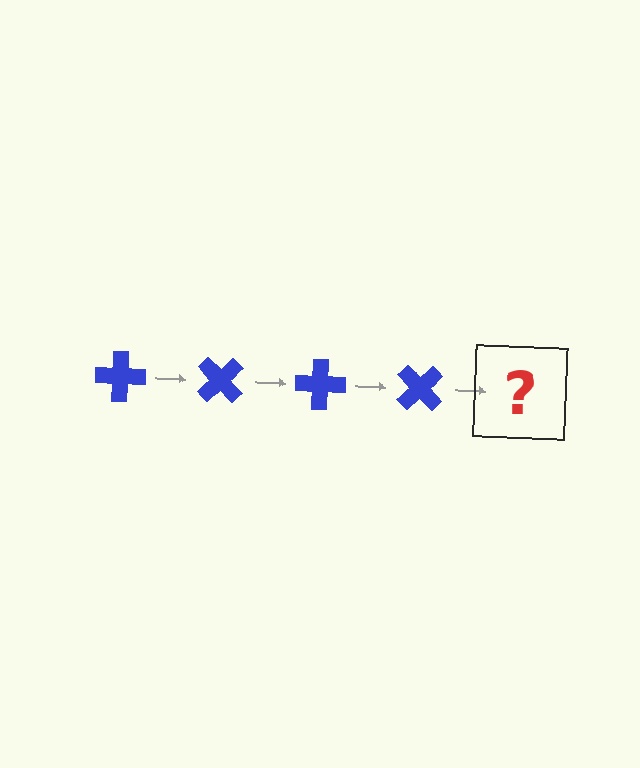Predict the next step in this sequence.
The next step is a blue cross rotated 180 degrees.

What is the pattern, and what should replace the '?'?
The pattern is that the cross rotates 45 degrees each step. The '?' should be a blue cross rotated 180 degrees.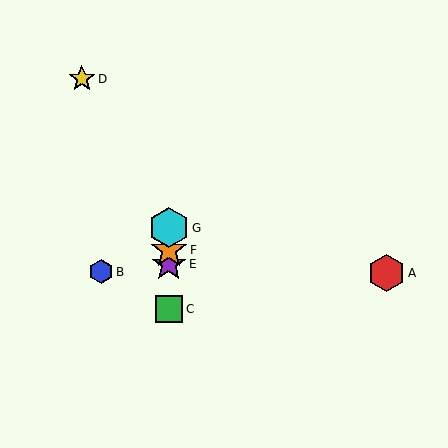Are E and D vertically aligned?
No, E is at x≈169 and D is at x≈82.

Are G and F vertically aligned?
Yes, both are at x≈169.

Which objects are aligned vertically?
Objects C, E, F, G are aligned vertically.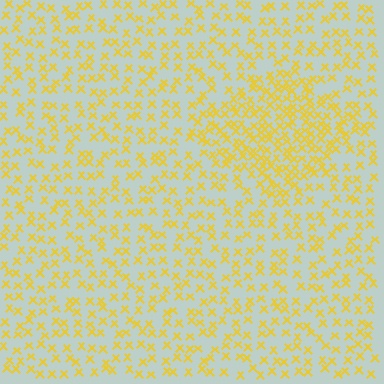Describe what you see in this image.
The image contains small yellow elements arranged at two different densities. A diamond-shaped region is visible where the elements are more densely packed than the surrounding area.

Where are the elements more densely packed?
The elements are more densely packed inside the diamond boundary.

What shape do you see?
I see a diamond.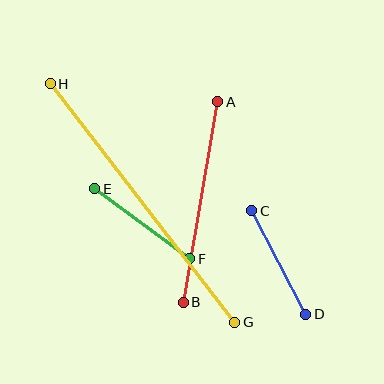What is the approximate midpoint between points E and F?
The midpoint is at approximately (142, 224) pixels.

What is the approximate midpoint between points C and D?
The midpoint is at approximately (279, 262) pixels.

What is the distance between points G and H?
The distance is approximately 301 pixels.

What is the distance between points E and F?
The distance is approximately 118 pixels.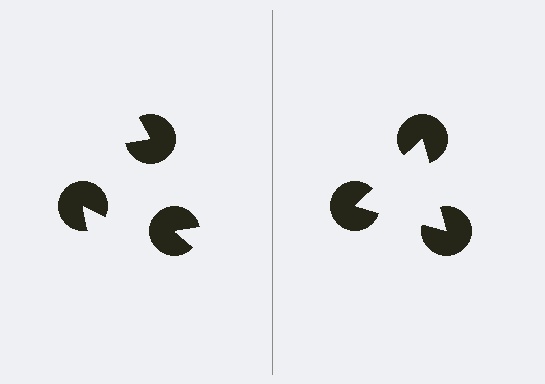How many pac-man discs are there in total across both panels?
6 — 3 on each side.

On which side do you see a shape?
An illusory triangle appears on the right side. On the left side the wedge cuts are rotated, so no coherent shape forms.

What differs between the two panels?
The pac-man discs are positioned identically on both sides; only the wedge orientations differ. On the right they align to a triangle; on the left they are misaligned.